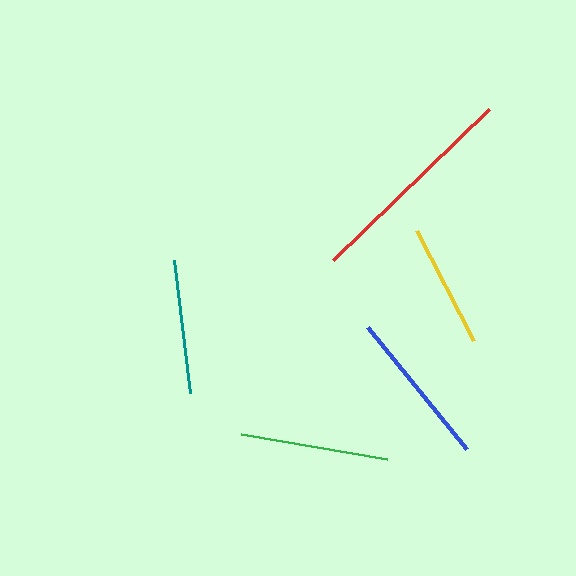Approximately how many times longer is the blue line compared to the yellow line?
The blue line is approximately 1.3 times the length of the yellow line.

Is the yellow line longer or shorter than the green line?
The green line is longer than the yellow line.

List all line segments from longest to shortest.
From longest to shortest: red, blue, green, teal, yellow.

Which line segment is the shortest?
The yellow line is the shortest at approximately 124 pixels.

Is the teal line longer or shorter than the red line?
The red line is longer than the teal line.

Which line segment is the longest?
The red line is the longest at approximately 217 pixels.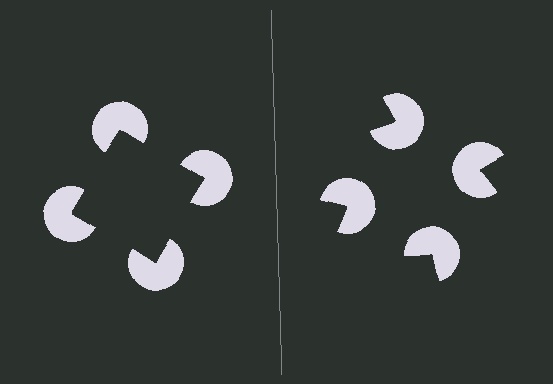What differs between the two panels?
The pac-man discs are positioned identically on both sides; only the wedge orientations differ. On the left they align to a square; on the right they are misaligned.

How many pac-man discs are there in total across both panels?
8 — 4 on each side.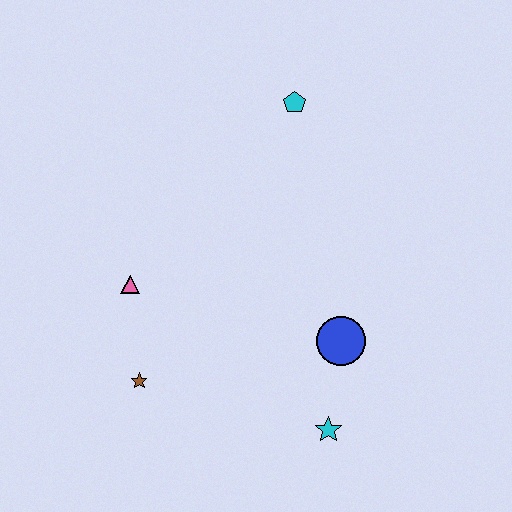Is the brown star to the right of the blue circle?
No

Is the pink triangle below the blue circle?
No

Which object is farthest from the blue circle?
The cyan pentagon is farthest from the blue circle.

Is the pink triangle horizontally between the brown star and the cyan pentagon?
No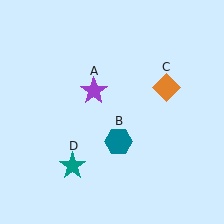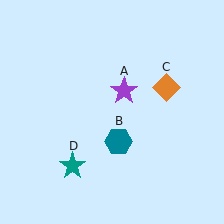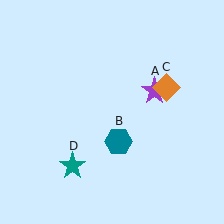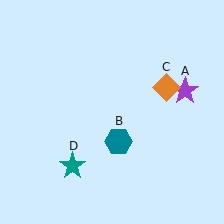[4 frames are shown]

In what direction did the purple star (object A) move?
The purple star (object A) moved right.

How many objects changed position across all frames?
1 object changed position: purple star (object A).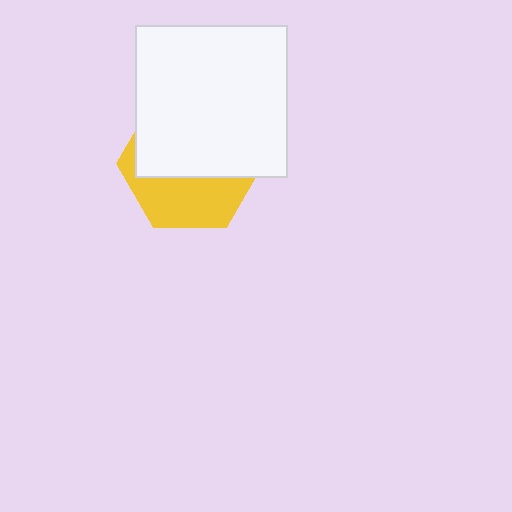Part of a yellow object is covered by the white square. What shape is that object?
It is a hexagon.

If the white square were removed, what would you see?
You would see the complete yellow hexagon.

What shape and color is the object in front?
The object in front is a white square.